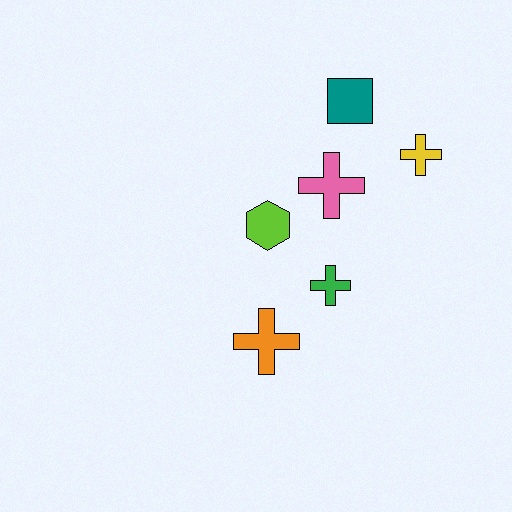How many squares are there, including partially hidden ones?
There is 1 square.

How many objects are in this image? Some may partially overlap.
There are 6 objects.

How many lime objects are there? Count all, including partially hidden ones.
There is 1 lime object.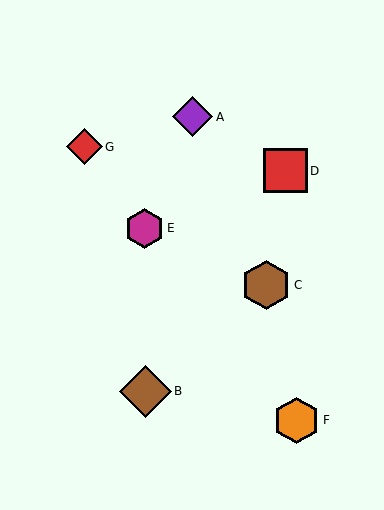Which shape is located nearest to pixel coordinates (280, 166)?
The red square (labeled D) at (285, 171) is nearest to that location.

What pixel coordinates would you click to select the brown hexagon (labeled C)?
Click at (266, 285) to select the brown hexagon C.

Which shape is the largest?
The brown diamond (labeled B) is the largest.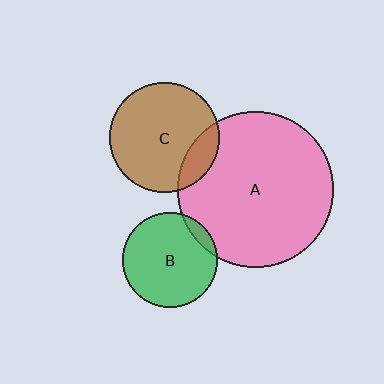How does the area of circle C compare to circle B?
Approximately 1.4 times.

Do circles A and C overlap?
Yes.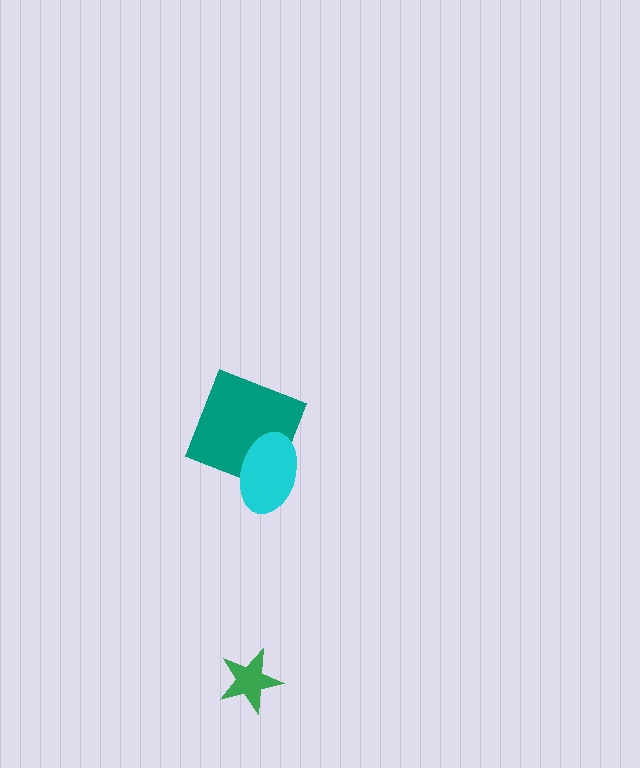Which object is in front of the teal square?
The cyan ellipse is in front of the teal square.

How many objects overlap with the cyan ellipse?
1 object overlaps with the cyan ellipse.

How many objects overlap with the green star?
0 objects overlap with the green star.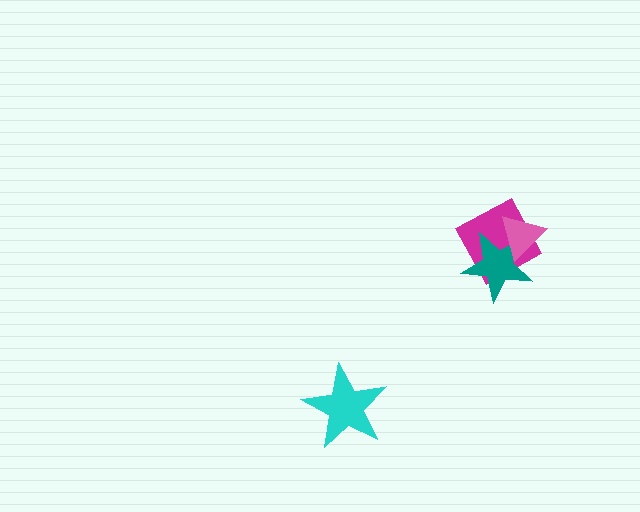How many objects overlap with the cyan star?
0 objects overlap with the cyan star.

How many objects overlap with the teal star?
2 objects overlap with the teal star.